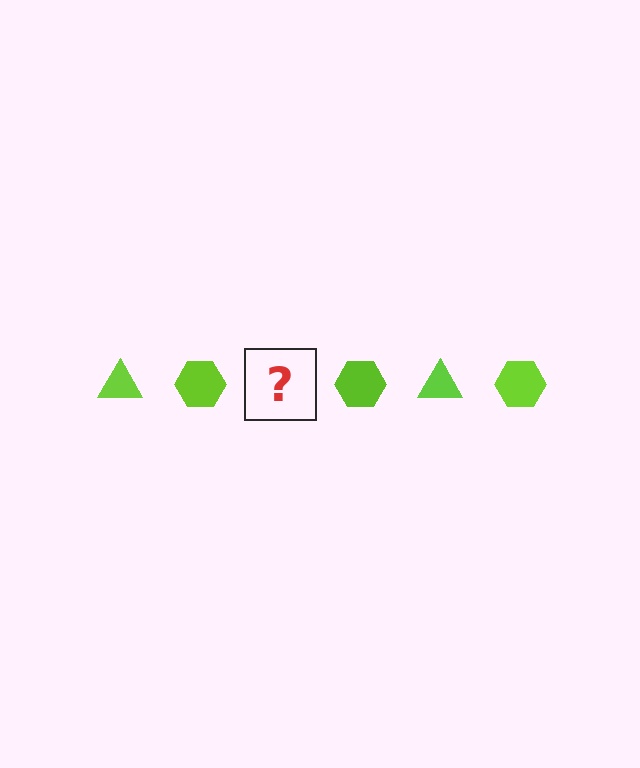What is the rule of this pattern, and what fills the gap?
The rule is that the pattern cycles through triangle, hexagon shapes in lime. The gap should be filled with a lime triangle.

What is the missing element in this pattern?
The missing element is a lime triangle.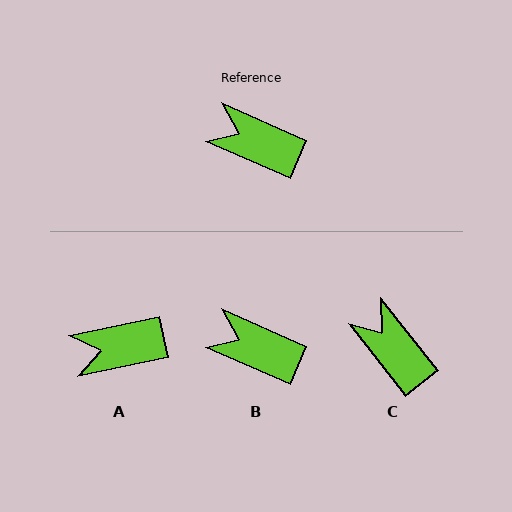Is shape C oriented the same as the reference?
No, it is off by about 28 degrees.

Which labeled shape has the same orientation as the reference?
B.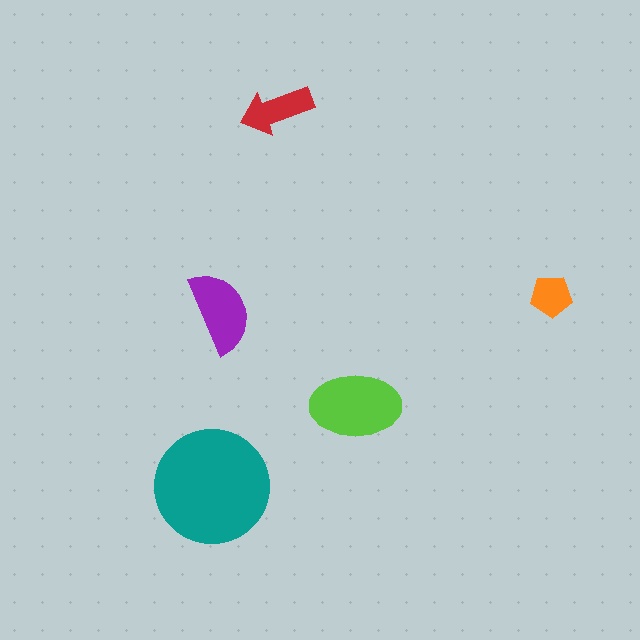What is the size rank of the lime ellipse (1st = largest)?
2nd.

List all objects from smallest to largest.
The orange pentagon, the red arrow, the purple semicircle, the lime ellipse, the teal circle.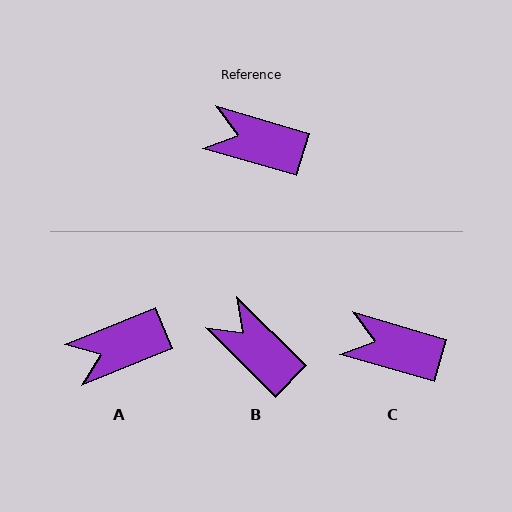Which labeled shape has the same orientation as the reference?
C.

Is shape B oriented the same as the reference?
No, it is off by about 29 degrees.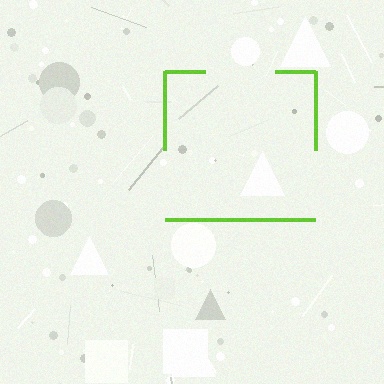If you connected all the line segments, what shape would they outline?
They would outline a square.